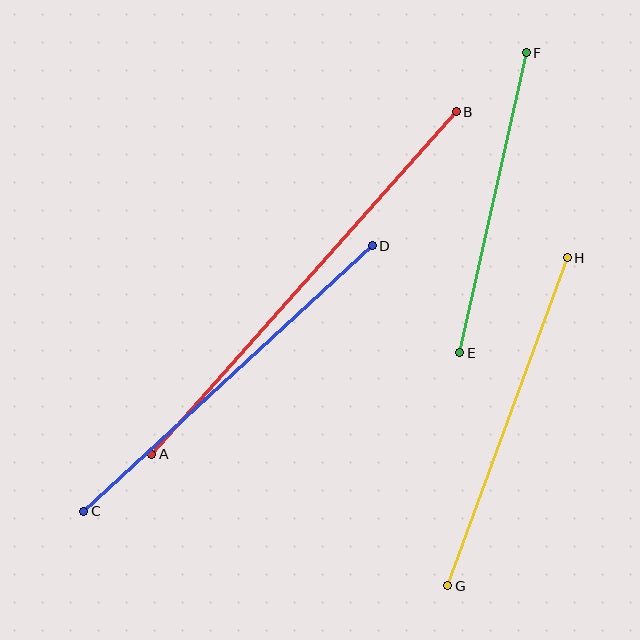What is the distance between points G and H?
The distance is approximately 349 pixels.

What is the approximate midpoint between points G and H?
The midpoint is at approximately (508, 422) pixels.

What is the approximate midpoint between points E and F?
The midpoint is at approximately (493, 203) pixels.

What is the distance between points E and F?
The distance is approximately 307 pixels.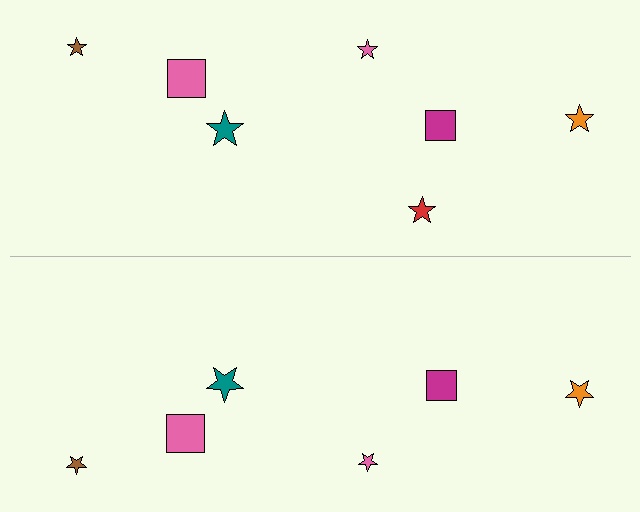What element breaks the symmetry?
A red star is missing from the bottom side.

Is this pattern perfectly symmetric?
No, the pattern is not perfectly symmetric. A red star is missing from the bottom side.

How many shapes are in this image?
There are 13 shapes in this image.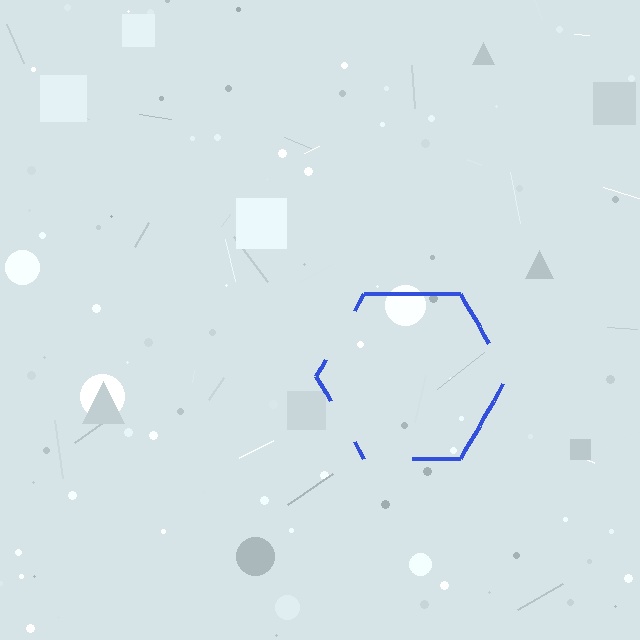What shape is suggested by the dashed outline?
The dashed outline suggests a hexagon.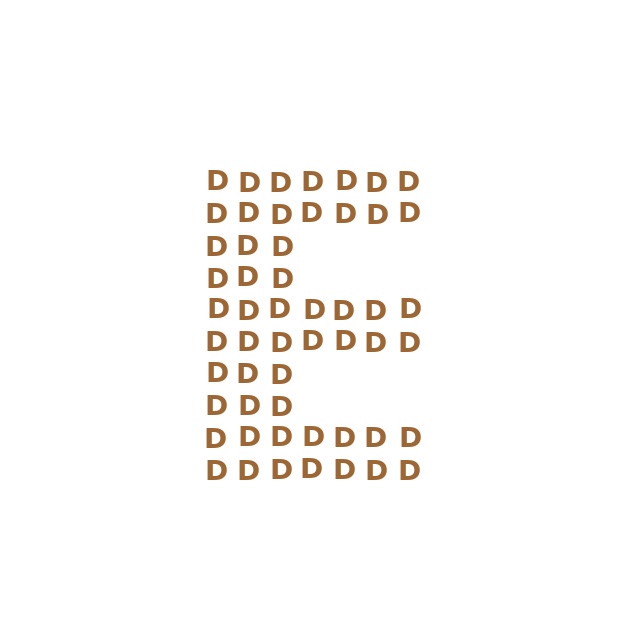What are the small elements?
The small elements are letter D's.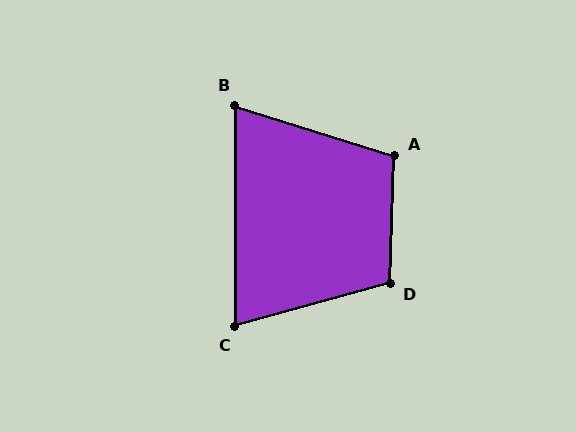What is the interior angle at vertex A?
Approximately 105 degrees (obtuse).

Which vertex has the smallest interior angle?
B, at approximately 73 degrees.